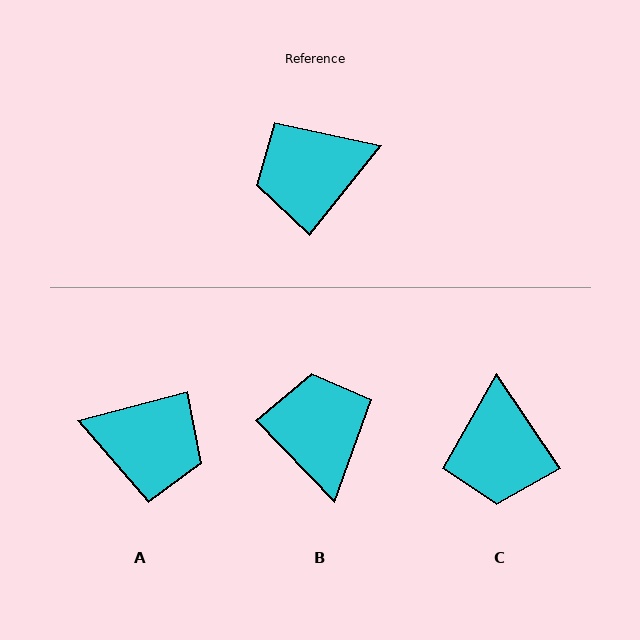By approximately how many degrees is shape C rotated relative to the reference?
Approximately 73 degrees counter-clockwise.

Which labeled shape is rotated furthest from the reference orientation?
A, about 143 degrees away.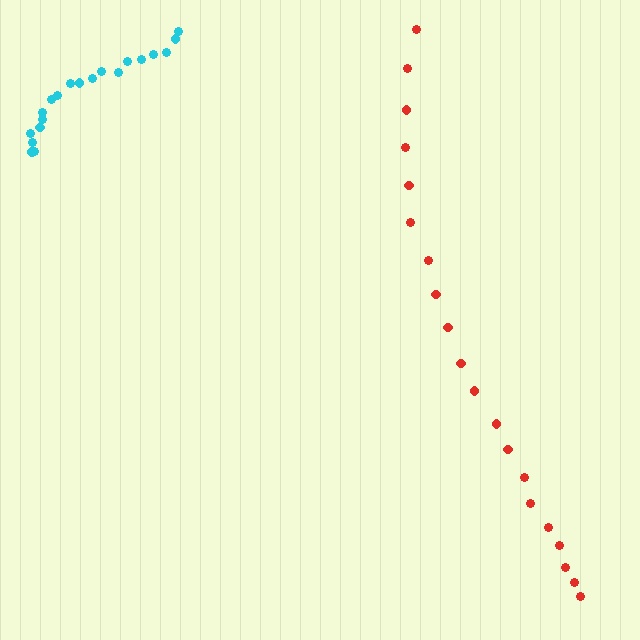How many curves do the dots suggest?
There are 2 distinct paths.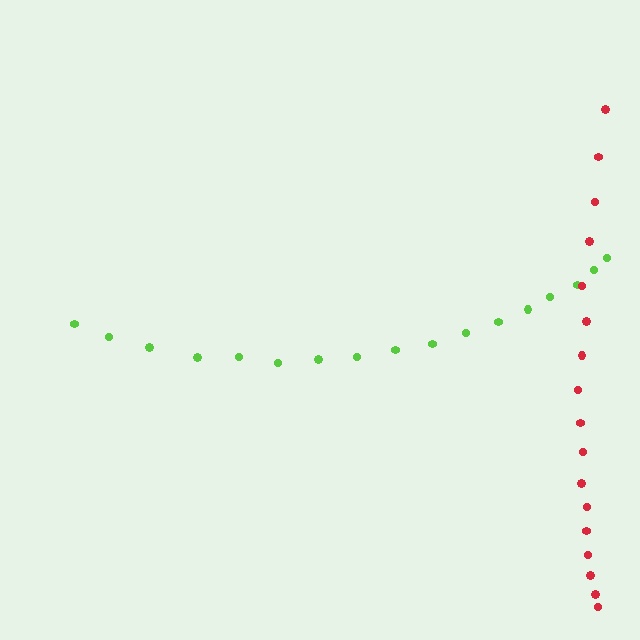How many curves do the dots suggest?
There are 2 distinct paths.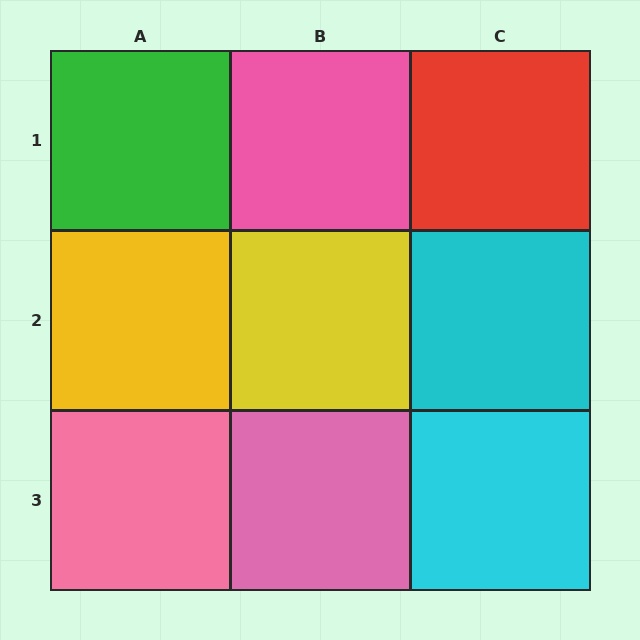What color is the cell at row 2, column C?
Cyan.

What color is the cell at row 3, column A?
Pink.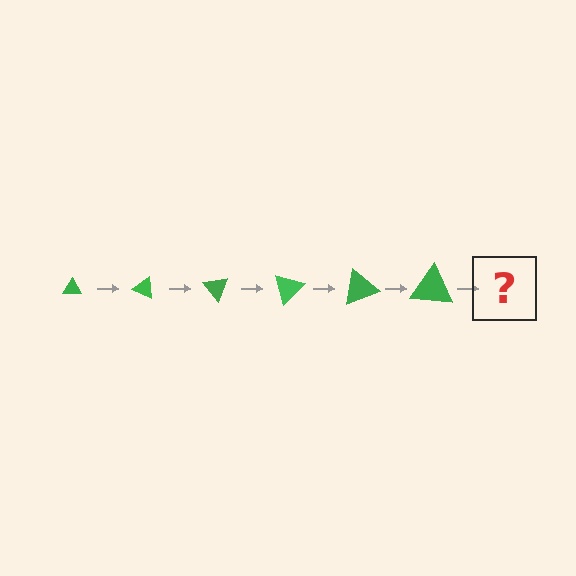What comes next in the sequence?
The next element should be a triangle, larger than the previous one and rotated 150 degrees from the start.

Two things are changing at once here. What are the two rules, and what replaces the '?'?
The two rules are that the triangle grows larger each step and it rotates 25 degrees each step. The '?' should be a triangle, larger than the previous one and rotated 150 degrees from the start.